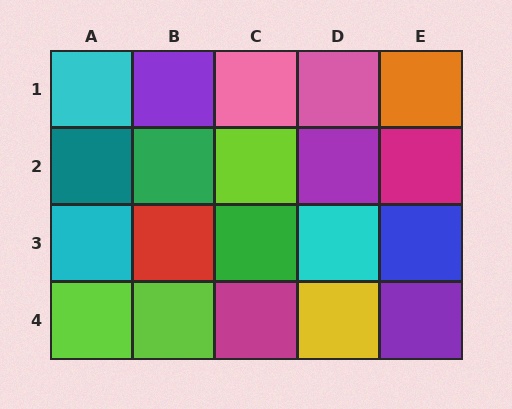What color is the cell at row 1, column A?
Cyan.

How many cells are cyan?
3 cells are cyan.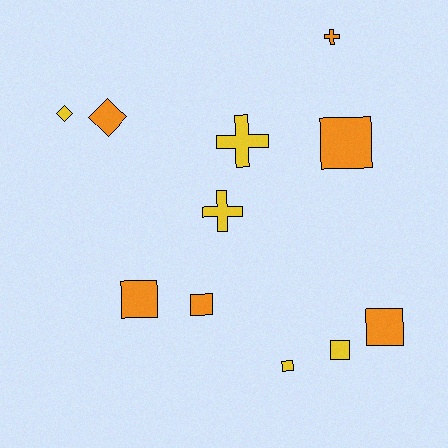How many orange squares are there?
There are 4 orange squares.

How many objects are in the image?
There are 11 objects.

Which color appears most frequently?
Orange, with 6 objects.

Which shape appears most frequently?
Square, with 6 objects.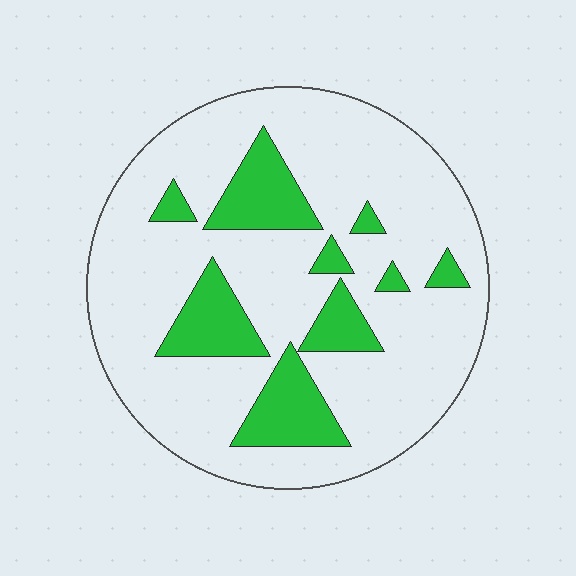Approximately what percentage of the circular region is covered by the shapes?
Approximately 20%.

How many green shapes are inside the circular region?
9.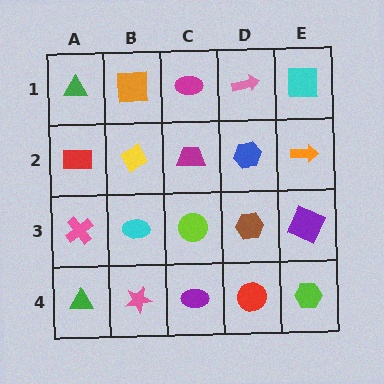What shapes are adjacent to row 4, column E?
A purple square (row 3, column E), a red circle (row 4, column D).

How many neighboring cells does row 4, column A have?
2.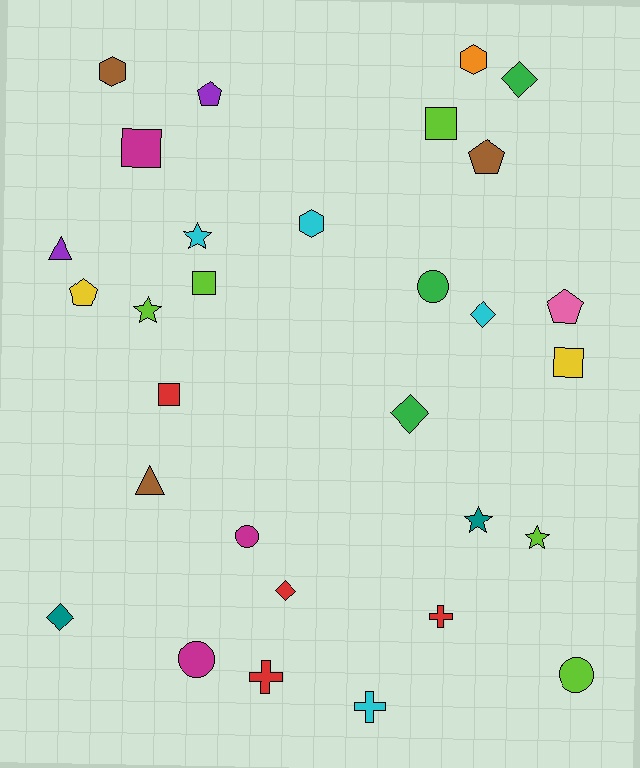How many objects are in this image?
There are 30 objects.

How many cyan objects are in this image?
There are 4 cyan objects.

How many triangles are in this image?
There are 2 triangles.